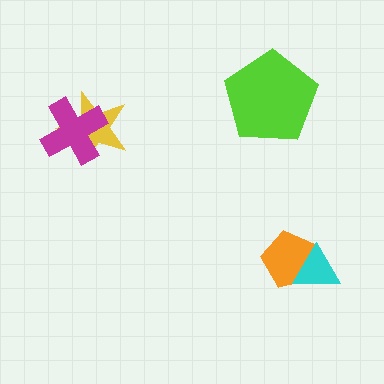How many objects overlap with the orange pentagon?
1 object overlaps with the orange pentagon.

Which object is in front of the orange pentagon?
The cyan triangle is in front of the orange pentagon.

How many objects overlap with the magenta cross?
1 object overlaps with the magenta cross.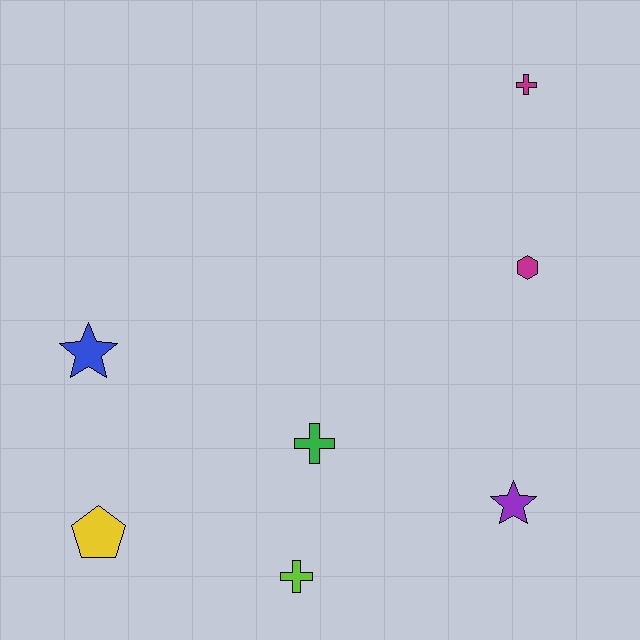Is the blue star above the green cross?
Yes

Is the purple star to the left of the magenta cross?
Yes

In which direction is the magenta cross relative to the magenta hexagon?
The magenta cross is above the magenta hexagon.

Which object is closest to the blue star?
The yellow pentagon is closest to the blue star.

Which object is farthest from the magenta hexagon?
The yellow pentagon is farthest from the magenta hexagon.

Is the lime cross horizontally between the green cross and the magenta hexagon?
No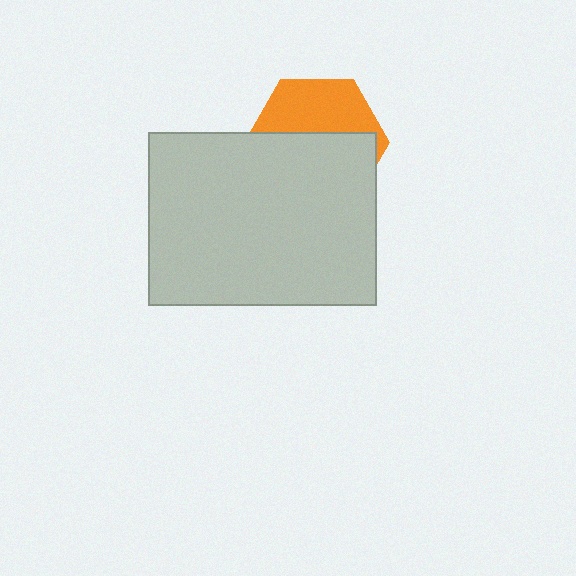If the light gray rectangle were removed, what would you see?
You would see the complete orange hexagon.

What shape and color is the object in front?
The object in front is a light gray rectangle.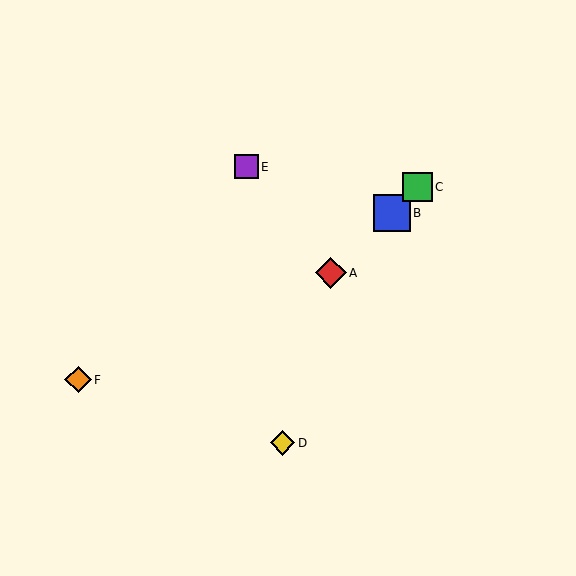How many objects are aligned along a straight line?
3 objects (A, B, C) are aligned along a straight line.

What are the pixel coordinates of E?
Object E is at (246, 167).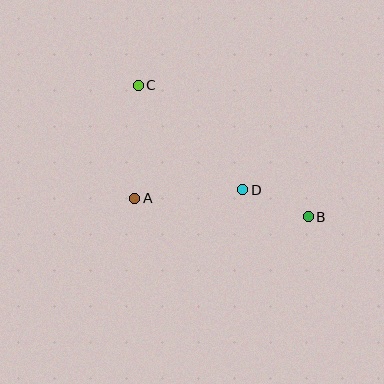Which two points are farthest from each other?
Points B and C are farthest from each other.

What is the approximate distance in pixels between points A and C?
The distance between A and C is approximately 113 pixels.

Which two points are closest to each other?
Points B and D are closest to each other.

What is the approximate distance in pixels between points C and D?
The distance between C and D is approximately 148 pixels.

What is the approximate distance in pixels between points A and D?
The distance between A and D is approximately 108 pixels.